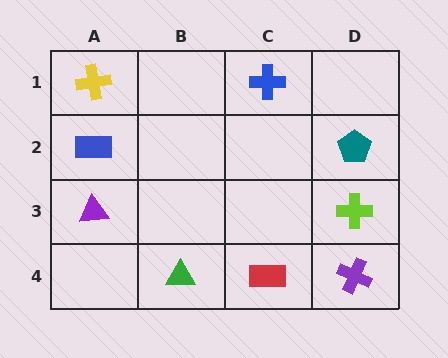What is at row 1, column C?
A blue cross.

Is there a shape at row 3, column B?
No, that cell is empty.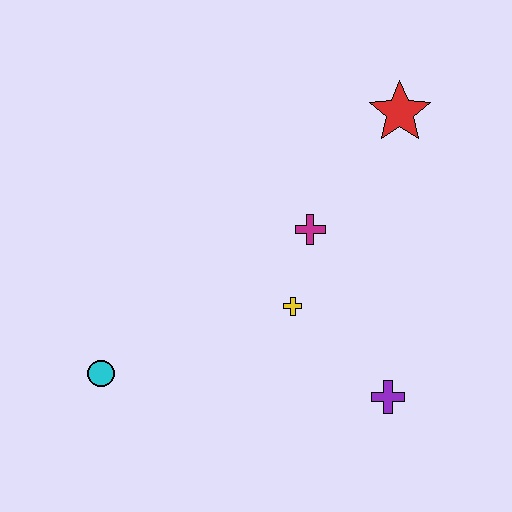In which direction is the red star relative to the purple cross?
The red star is above the purple cross.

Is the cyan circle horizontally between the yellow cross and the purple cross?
No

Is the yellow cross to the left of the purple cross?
Yes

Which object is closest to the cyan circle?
The yellow cross is closest to the cyan circle.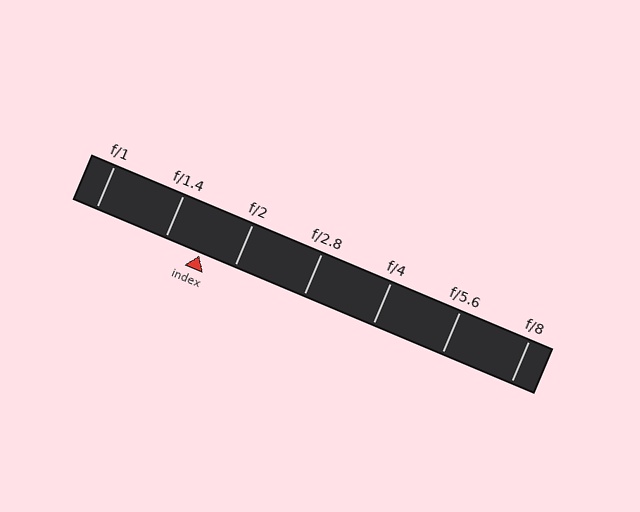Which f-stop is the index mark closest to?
The index mark is closest to f/2.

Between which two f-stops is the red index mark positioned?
The index mark is between f/1.4 and f/2.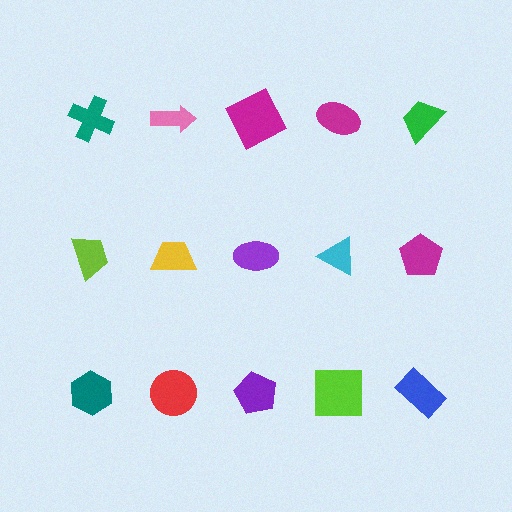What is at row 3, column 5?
A blue rectangle.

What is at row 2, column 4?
A cyan triangle.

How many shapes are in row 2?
5 shapes.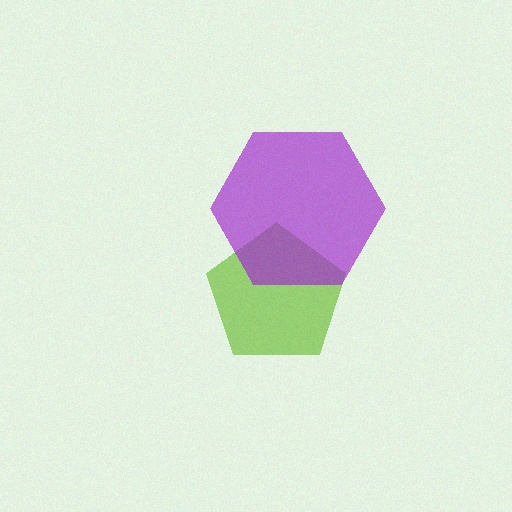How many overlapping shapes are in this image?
There are 2 overlapping shapes in the image.